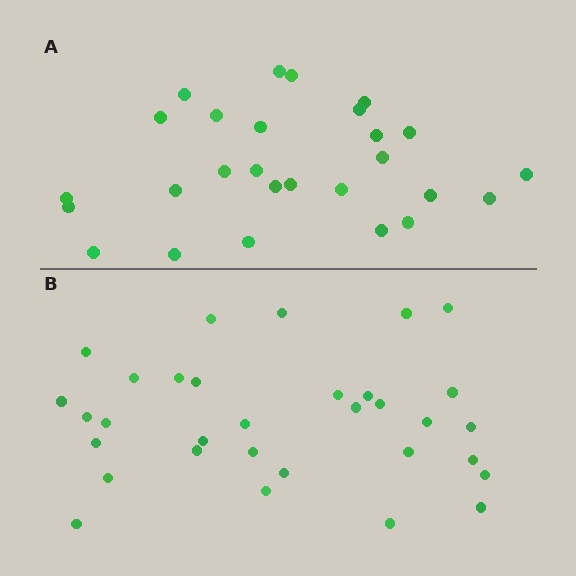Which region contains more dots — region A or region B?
Region B (the bottom region) has more dots.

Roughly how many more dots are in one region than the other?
Region B has about 5 more dots than region A.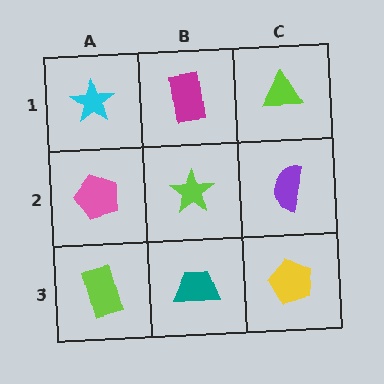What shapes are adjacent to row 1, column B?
A lime star (row 2, column B), a cyan star (row 1, column A), a lime triangle (row 1, column C).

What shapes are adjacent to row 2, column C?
A lime triangle (row 1, column C), a yellow pentagon (row 3, column C), a lime star (row 2, column B).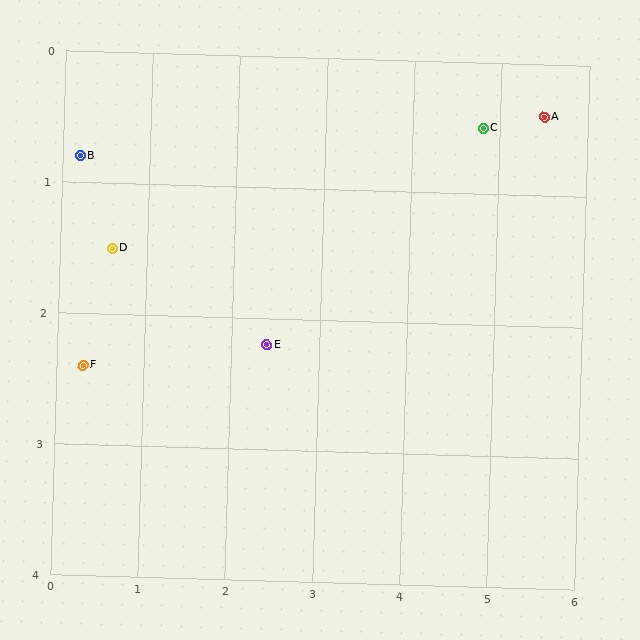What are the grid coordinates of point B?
Point B is at approximately (0.2, 0.8).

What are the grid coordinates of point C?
Point C is at approximately (4.8, 0.5).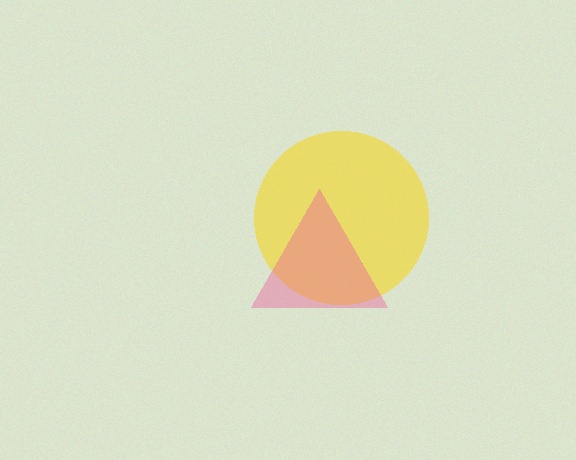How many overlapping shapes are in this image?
There are 2 overlapping shapes in the image.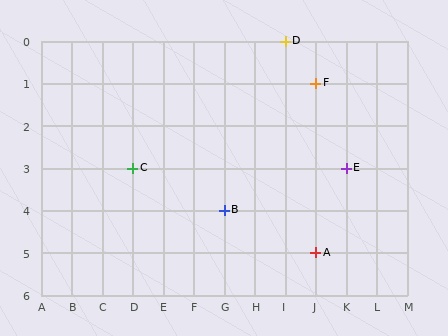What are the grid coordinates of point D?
Point D is at grid coordinates (I, 0).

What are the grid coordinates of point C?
Point C is at grid coordinates (D, 3).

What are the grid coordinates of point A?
Point A is at grid coordinates (J, 5).